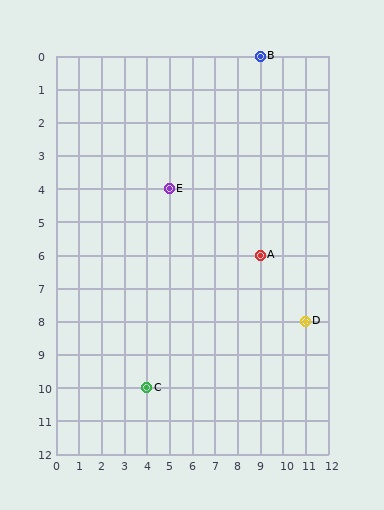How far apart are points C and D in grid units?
Points C and D are 7 columns and 2 rows apart (about 7.3 grid units diagonally).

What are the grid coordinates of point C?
Point C is at grid coordinates (4, 10).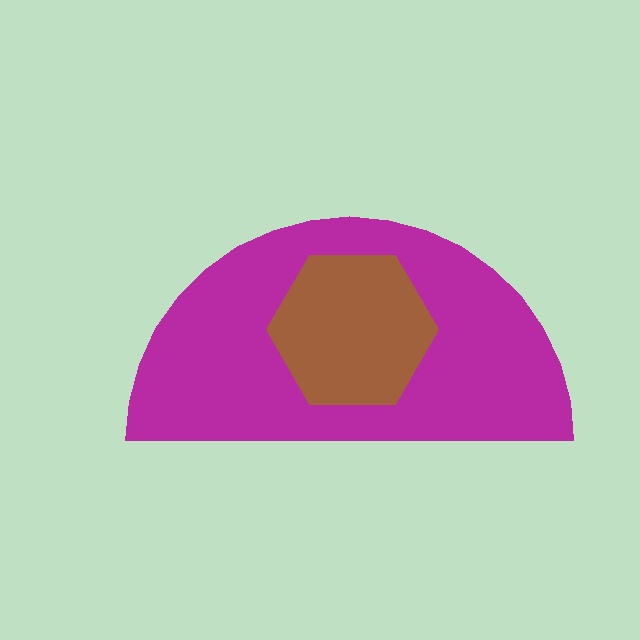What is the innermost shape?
The brown hexagon.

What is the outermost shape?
The magenta semicircle.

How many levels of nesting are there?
2.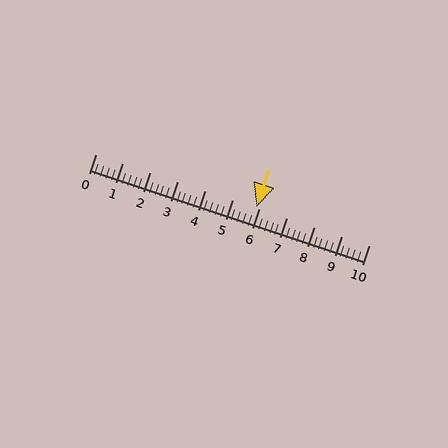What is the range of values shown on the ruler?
The ruler shows values from 0 to 10.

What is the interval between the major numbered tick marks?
The major tick marks are spaced 1 units apart.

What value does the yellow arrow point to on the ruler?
The yellow arrow points to approximately 5.9.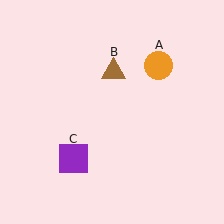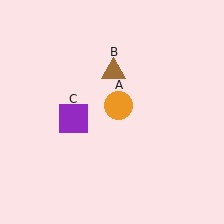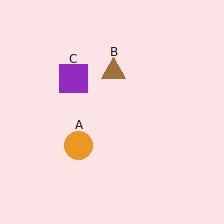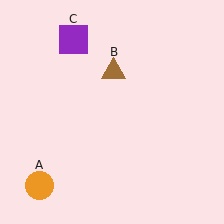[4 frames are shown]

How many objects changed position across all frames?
2 objects changed position: orange circle (object A), purple square (object C).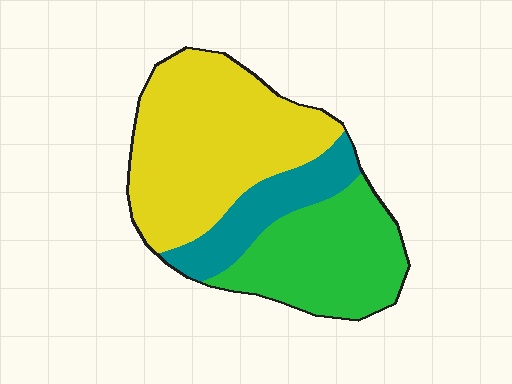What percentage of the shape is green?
Green takes up between a quarter and a half of the shape.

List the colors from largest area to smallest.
From largest to smallest: yellow, green, teal.